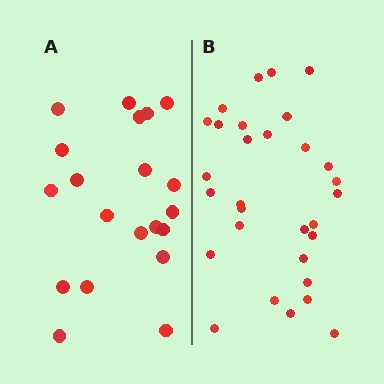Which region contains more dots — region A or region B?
Region B (the right region) has more dots.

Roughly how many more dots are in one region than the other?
Region B has roughly 10 or so more dots than region A.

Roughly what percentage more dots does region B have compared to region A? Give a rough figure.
About 50% more.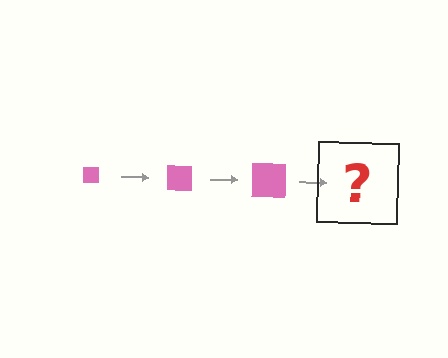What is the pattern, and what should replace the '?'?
The pattern is that the square gets progressively larger each step. The '?' should be a pink square, larger than the previous one.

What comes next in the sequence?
The next element should be a pink square, larger than the previous one.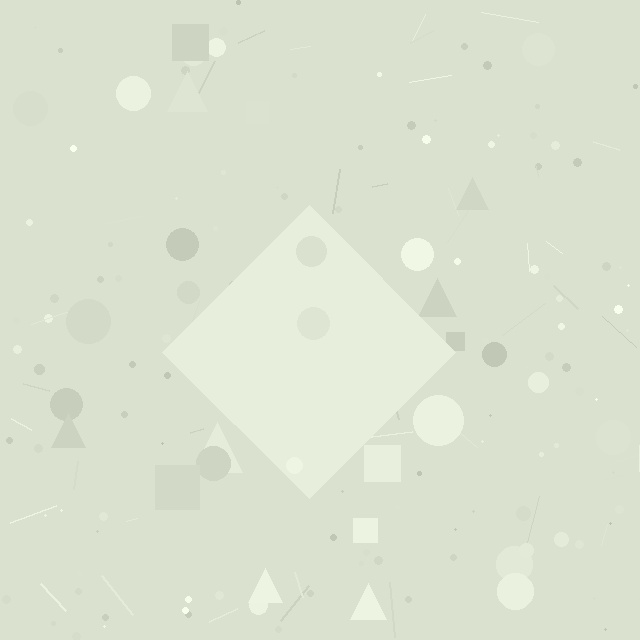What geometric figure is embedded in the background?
A diamond is embedded in the background.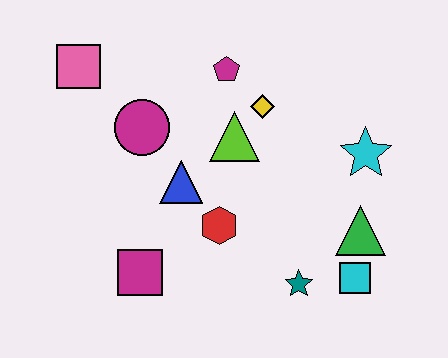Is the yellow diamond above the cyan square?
Yes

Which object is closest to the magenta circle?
The blue triangle is closest to the magenta circle.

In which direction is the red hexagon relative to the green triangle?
The red hexagon is to the left of the green triangle.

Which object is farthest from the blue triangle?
The cyan square is farthest from the blue triangle.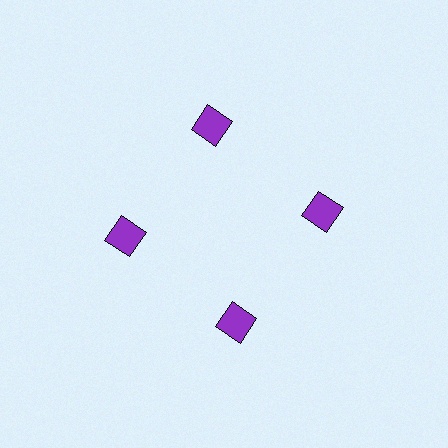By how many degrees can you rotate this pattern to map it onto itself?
The pattern maps onto itself every 90 degrees of rotation.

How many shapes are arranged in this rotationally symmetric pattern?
There are 4 shapes, arranged in 4 groups of 1.